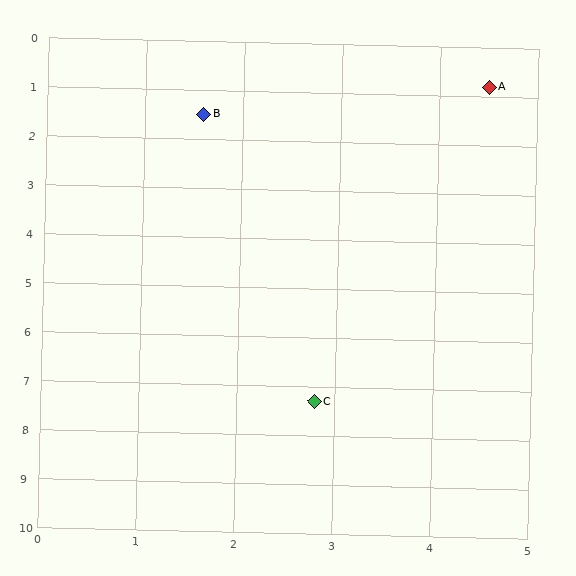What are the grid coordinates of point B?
Point B is at approximately (1.6, 1.5).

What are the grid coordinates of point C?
Point C is at approximately (2.8, 7.3).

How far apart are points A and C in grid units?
Points A and C are about 6.7 grid units apart.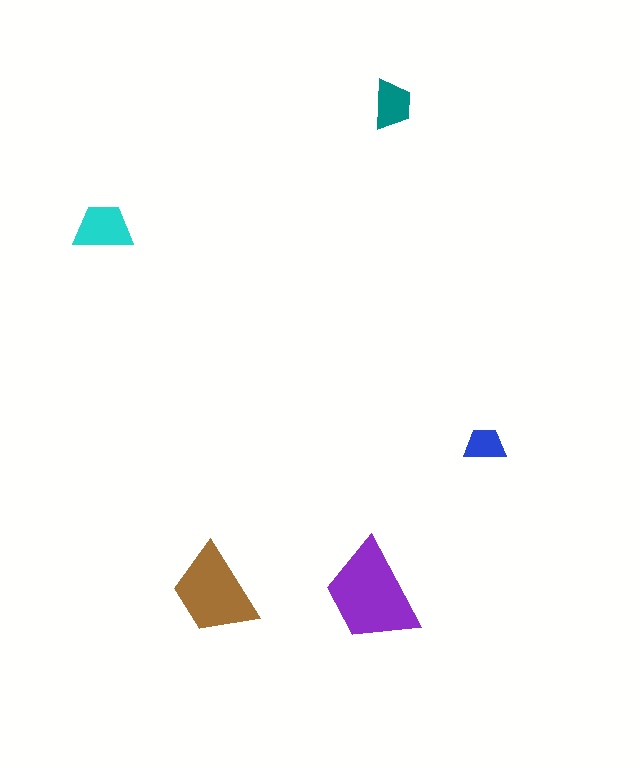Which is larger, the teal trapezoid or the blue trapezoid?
The teal one.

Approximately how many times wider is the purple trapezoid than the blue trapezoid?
About 2.5 times wider.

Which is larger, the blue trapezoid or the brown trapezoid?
The brown one.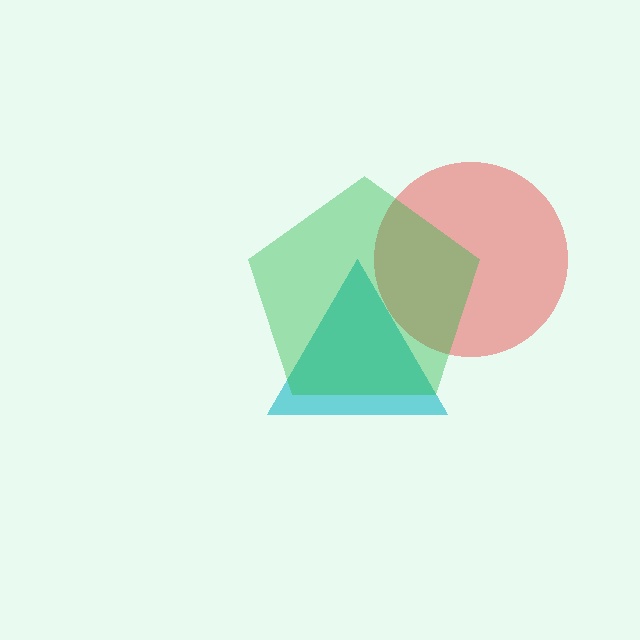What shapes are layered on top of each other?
The layered shapes are: a cyan triangle, a red circle, a green pentagon.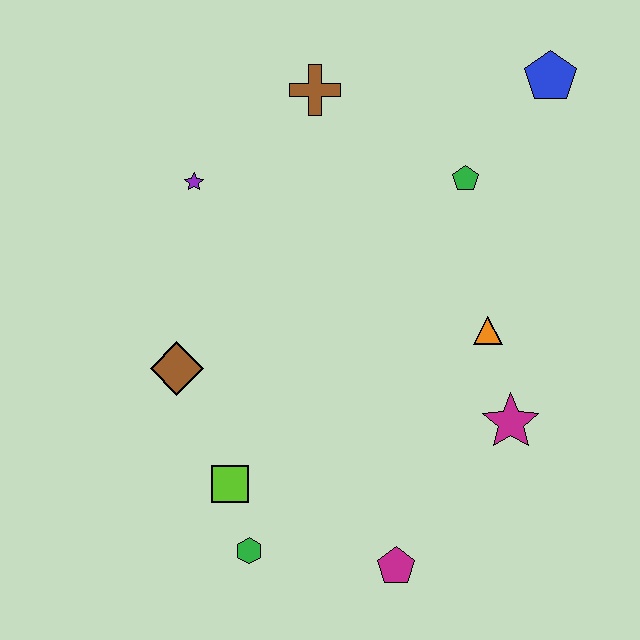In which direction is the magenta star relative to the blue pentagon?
The magenta star is below the blue pentagon.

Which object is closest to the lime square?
The green hexagon is closest to the lime square.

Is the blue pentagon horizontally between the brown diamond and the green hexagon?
No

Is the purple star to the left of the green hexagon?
Yes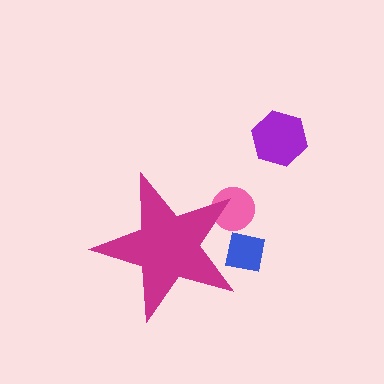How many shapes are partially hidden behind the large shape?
2 shapes are partially hidden.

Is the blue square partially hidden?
Yes, the blue square is partially hidden behind the magenta star.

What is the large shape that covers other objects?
A magenta star.